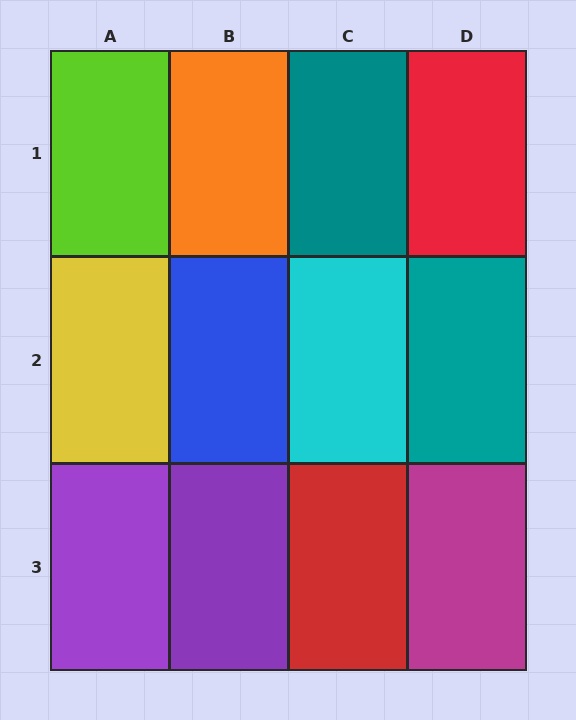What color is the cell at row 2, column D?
Teal.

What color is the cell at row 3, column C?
Red.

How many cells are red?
2 cells are red.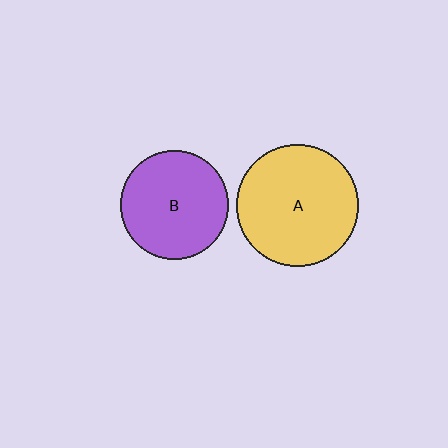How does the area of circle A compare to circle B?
Approximately 1.3 times.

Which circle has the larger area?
Circle A (yellow).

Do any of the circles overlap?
No, none of the circles overlap.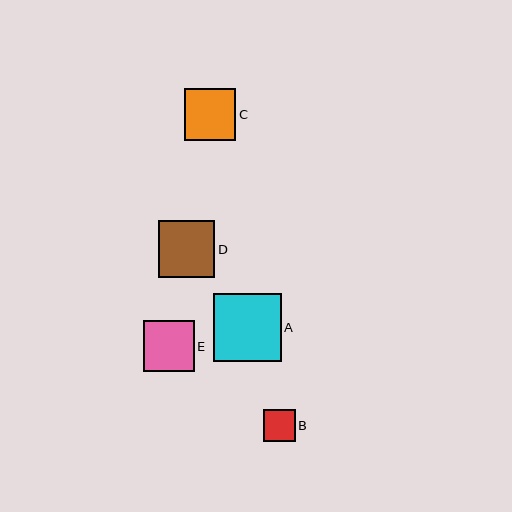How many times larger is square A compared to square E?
Square A is approximately 1.3 times the size of square E.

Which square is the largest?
Square A is the largest with a size of approximately 68 pixels.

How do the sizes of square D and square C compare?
Square D and square C are approximately the same size.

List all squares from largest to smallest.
From largest to smallest: A, D, C, E, B.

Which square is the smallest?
Square B is the smallest with a size of approximately 32 pixels.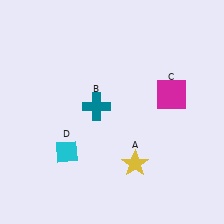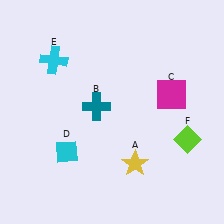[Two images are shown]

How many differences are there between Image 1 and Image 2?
There are 2 differences between the two images.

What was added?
A cyan cross (E), a lime diamond (F) were added in Image 2.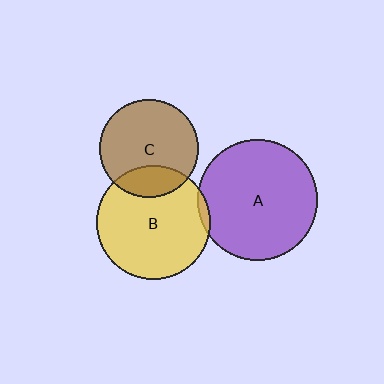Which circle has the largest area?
Circle A (purple).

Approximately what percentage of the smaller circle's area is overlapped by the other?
Approximately 20%.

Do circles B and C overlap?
Yes.